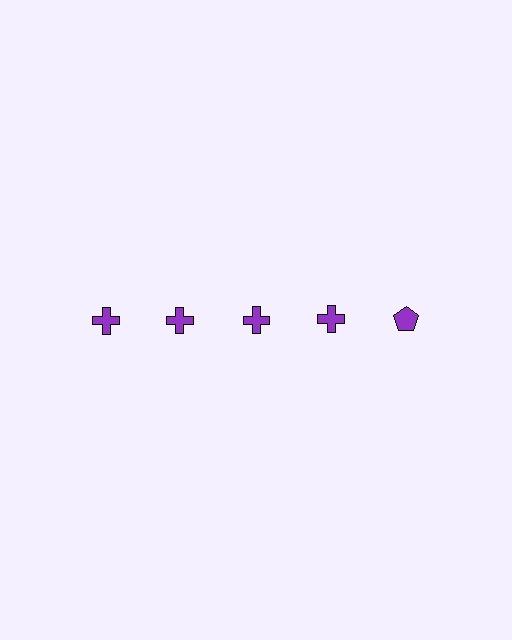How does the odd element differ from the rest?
It has a different shape: pentagon instead of cross.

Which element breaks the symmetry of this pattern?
The purple pentagon in the top row, rightmost column breaks the symmetry. All other shapes are purple crosses.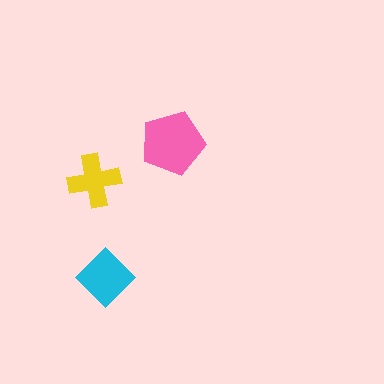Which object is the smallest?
The yellow cross.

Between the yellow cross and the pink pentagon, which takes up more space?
The pink pentagon.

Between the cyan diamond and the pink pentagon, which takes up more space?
The pink pentagon.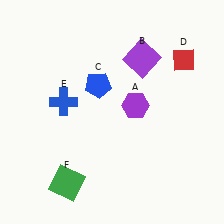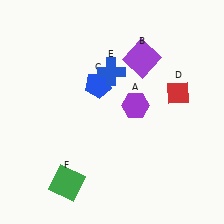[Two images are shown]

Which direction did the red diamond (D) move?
The red diamond (D) moved down.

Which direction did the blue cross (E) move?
The blue cross (E) moved right.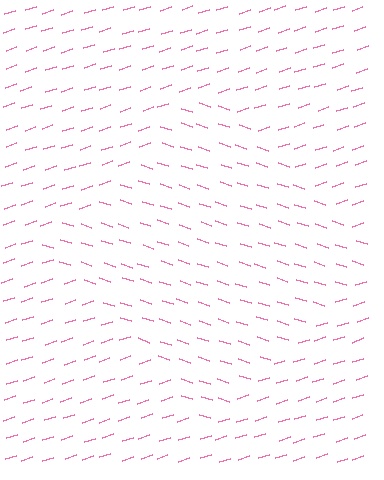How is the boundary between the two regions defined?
The boundary is defined purely by a change in line orientation (approximately 36 degrees difference). All lines are the same color and thickness.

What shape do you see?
I see a diamond.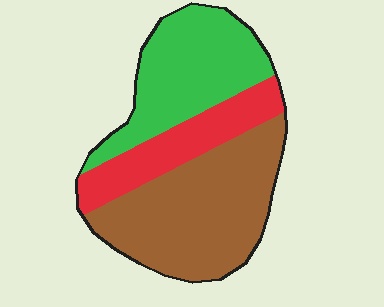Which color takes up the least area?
Red, at roughly 20%.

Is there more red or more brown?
Brown.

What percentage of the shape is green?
Green takes up about one third (1/3) of the shape.